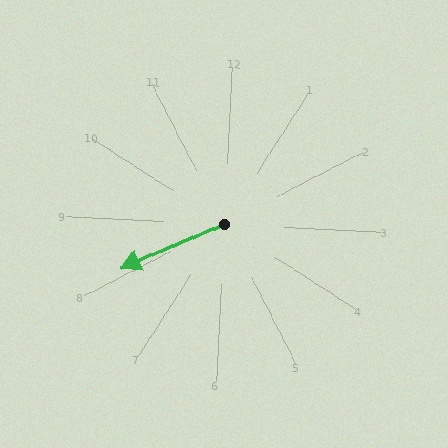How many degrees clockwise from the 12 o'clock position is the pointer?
Approximately 244 degrees.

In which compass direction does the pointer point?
Southwest.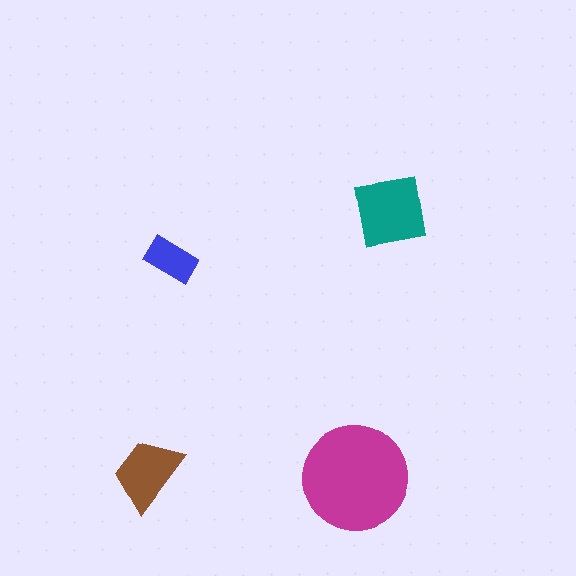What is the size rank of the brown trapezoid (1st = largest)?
3rd.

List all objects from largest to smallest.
The magenta circle, the teal square, the brown trapezoid, the blue rectangle.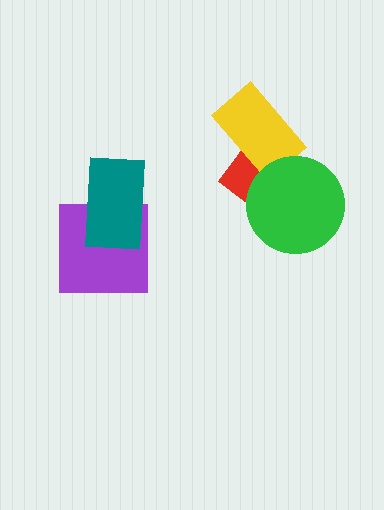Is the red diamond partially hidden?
Yes, it is partially covered by another shape.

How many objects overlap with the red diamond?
2 objects overlap with the red diamond.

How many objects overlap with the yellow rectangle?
1 object overlaps with the yellow rectangle.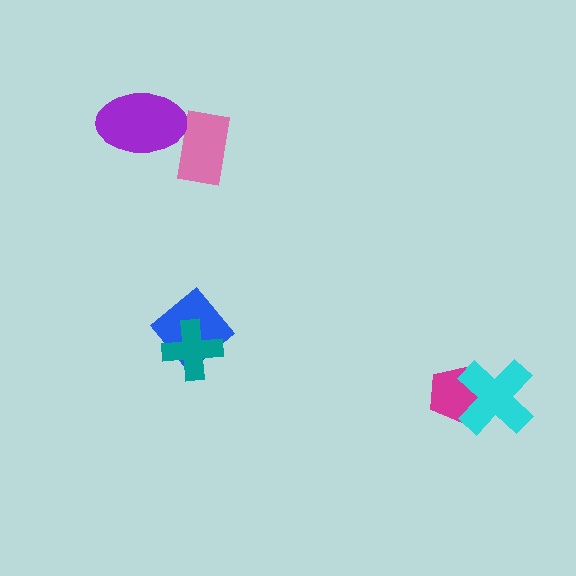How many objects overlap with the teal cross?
1 object overlaps with the teal cross.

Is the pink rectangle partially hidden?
Yes, it is partially covered by another shape.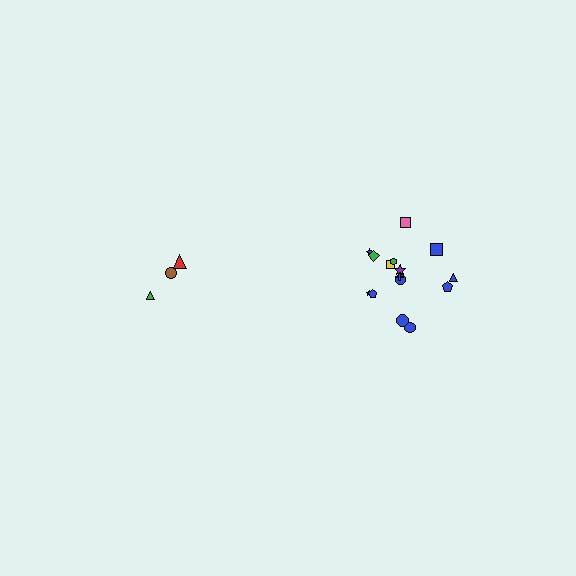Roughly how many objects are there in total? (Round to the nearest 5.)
Roughly 20 objects in total.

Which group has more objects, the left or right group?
The right group.